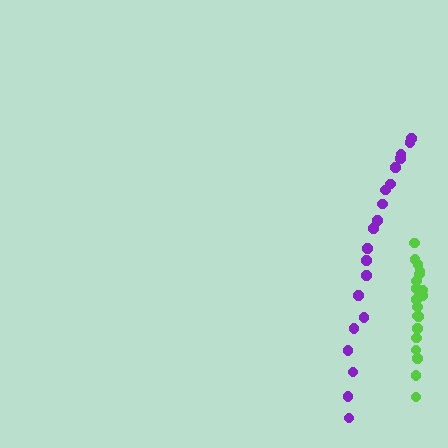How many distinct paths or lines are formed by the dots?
There are 2 distinct paths.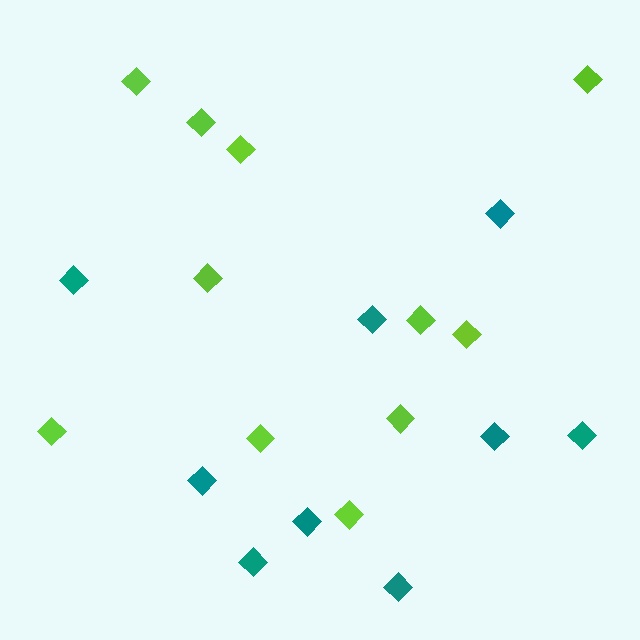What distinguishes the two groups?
There are 2 groups: one group of lime diamonds (11) and one group of teal diamonds (9).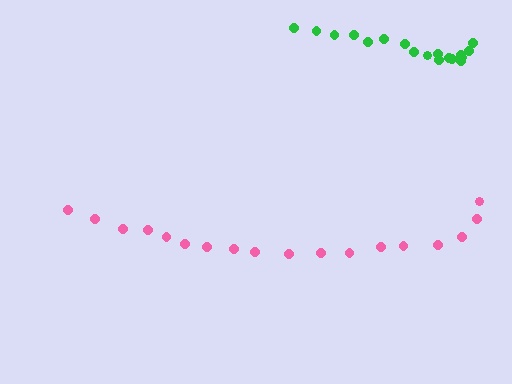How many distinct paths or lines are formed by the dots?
There are 2 distinct paths.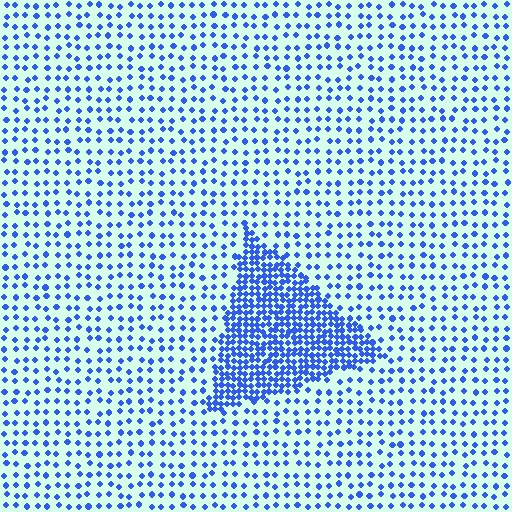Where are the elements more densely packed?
The elements are more densely packed inside the triangle boundary.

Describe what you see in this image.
The image contains small blue elements arranged at two different densities. A triangle-shaped region is visible where the elements are more densely packed than the surrounding area.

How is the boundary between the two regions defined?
The boundary is defined by a change in element density (approximately 3.0x ratio). All elements are the same color, size, and shape.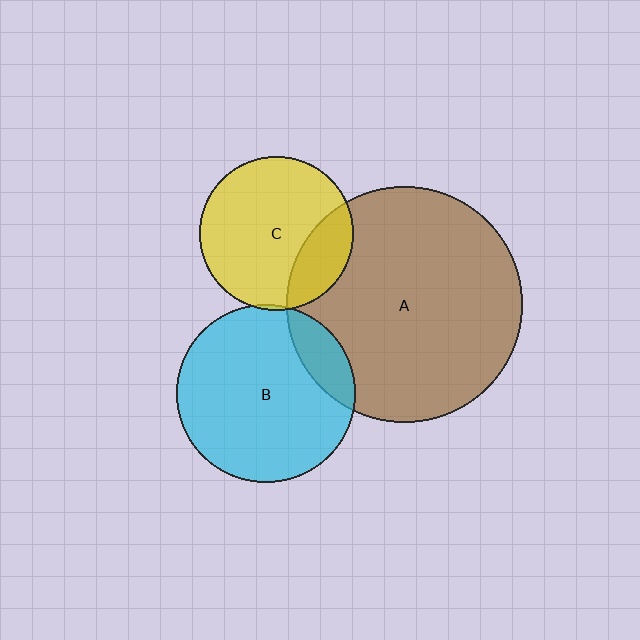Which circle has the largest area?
Circle A (brown).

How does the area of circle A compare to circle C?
Approximately 2.4 times.